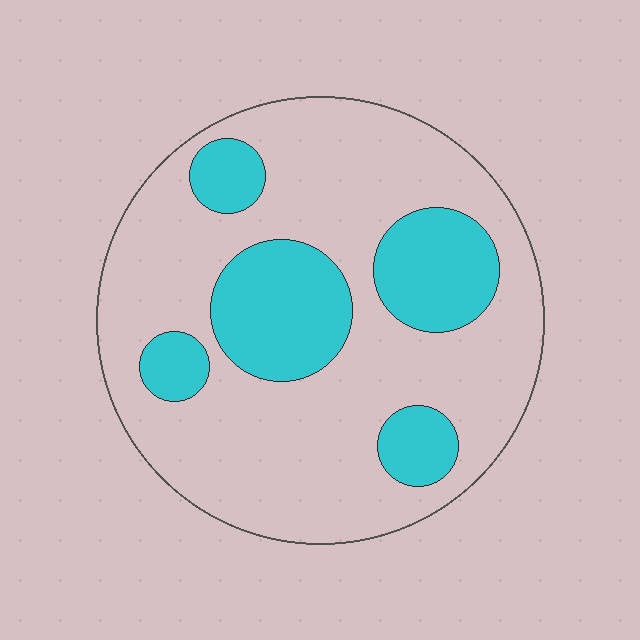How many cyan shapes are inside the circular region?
5.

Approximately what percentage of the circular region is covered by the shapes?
Approximately 25%.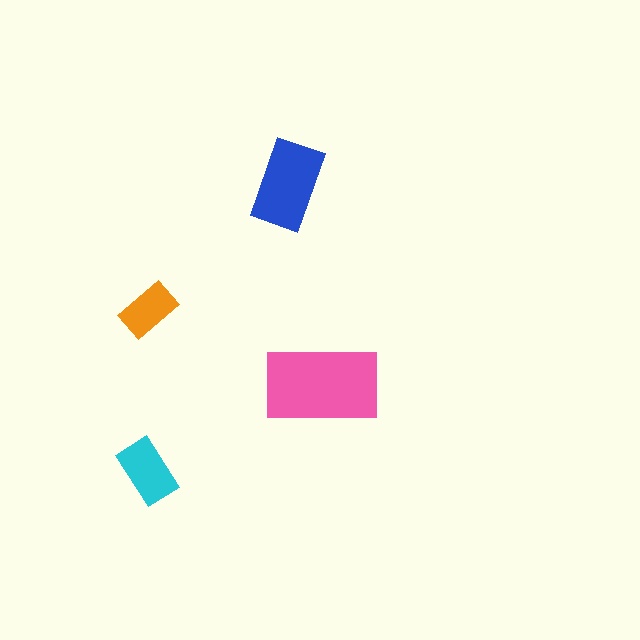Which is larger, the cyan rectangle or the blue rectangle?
The blue one.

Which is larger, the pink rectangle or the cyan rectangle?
The pink one.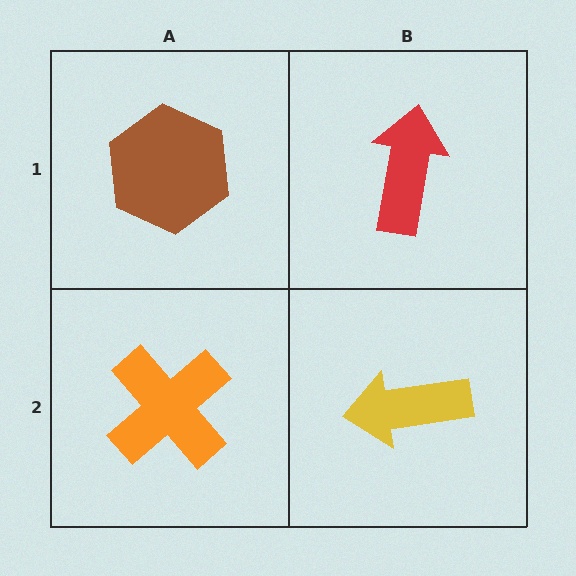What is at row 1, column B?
A red arrow.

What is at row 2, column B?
A yellow arrow.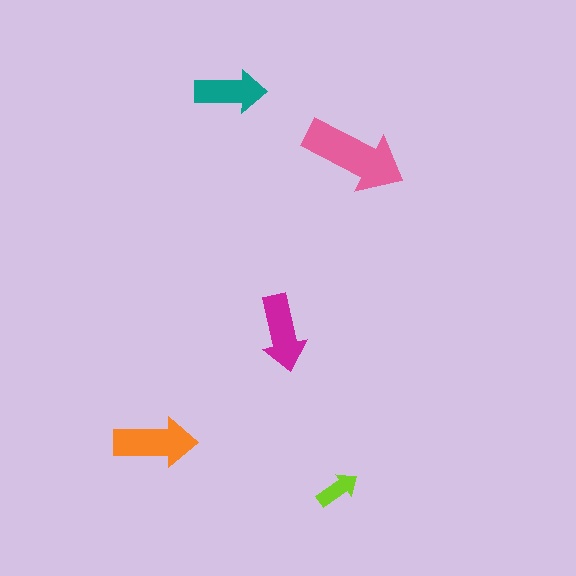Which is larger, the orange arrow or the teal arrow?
The orange one.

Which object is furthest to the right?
The pink arrow is rightmost.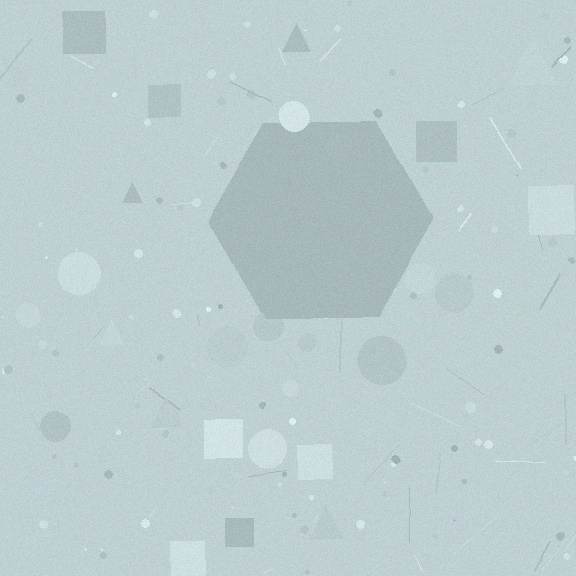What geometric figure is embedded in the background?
A hexagon is embedded in the background.